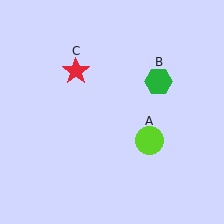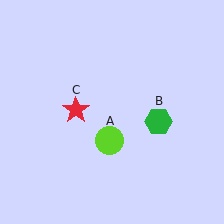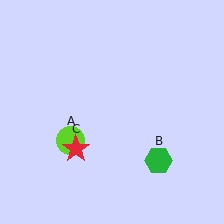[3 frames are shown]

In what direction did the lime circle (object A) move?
The lime circle (object A) moved left.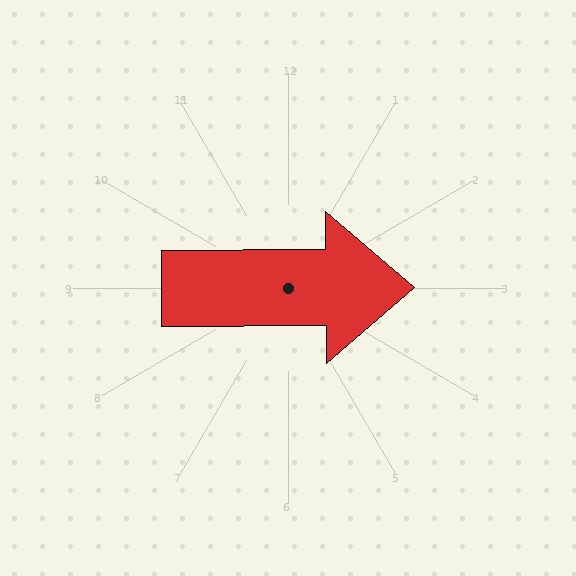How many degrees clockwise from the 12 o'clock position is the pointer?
Approximately 90 degrees.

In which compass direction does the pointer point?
East.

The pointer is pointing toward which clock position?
Roughly 3 o'clock.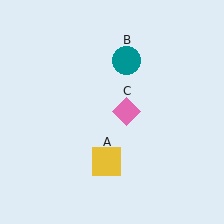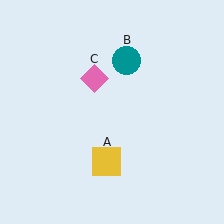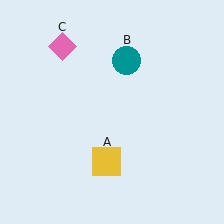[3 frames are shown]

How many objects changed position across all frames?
1 object changed position: pink diamond (object C).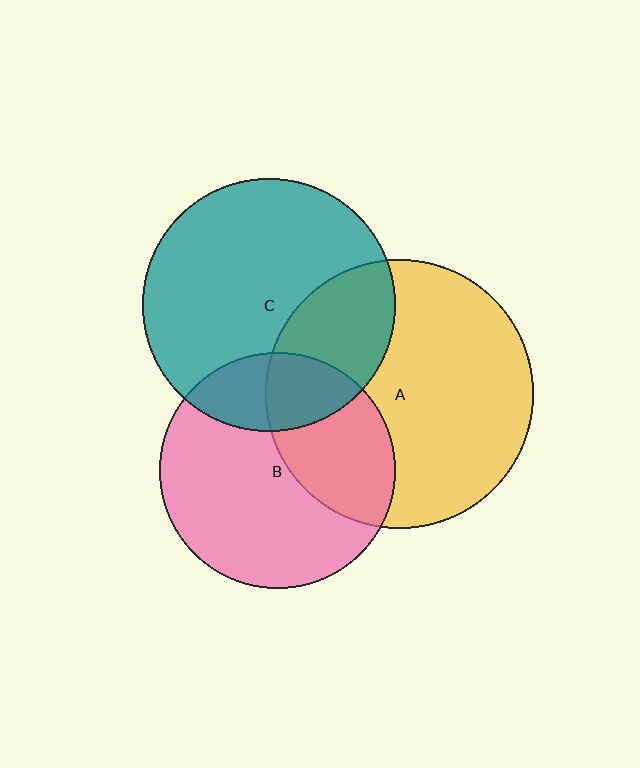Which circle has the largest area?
Circle A (yellow).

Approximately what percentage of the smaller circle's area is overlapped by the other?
Approximately 20%.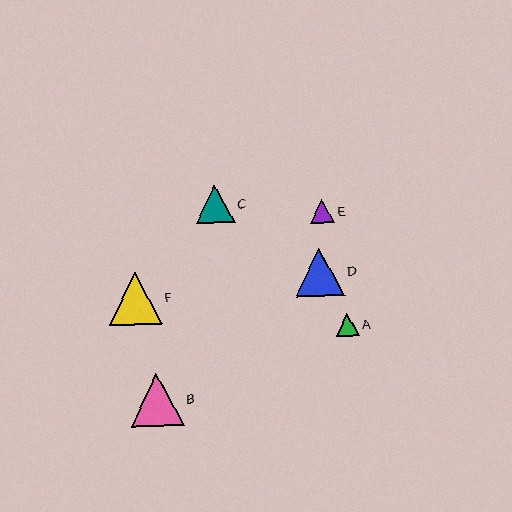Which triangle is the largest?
Triangle F is the largest with a size of approximately 53 pixels.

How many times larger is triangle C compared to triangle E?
Triangle C is approximately 1.6 times the size of triangle E.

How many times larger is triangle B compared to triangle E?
Triangle B is approximately 2.2 times the size of triangle E.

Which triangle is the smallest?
Triangle A is the smallest with a size of approximately 23 pixels.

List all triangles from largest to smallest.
From largest to smallest: F, B, D, C, E, A.